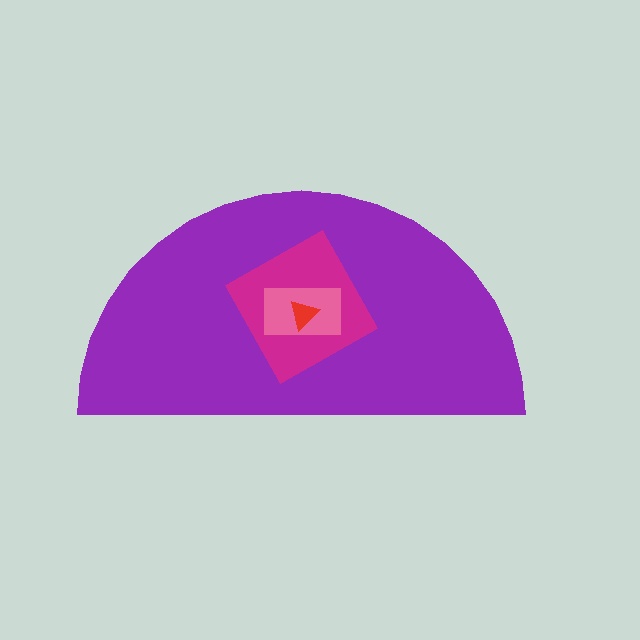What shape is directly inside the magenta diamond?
The pink rectangle.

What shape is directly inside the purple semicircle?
The magenta diamond.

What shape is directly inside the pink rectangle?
The red triangle.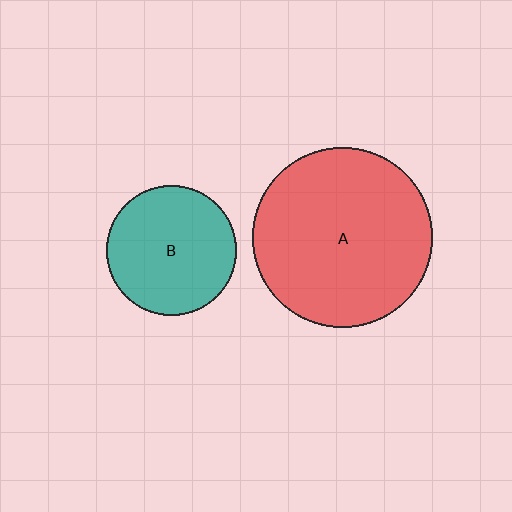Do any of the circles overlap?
No, none of the circles overlap.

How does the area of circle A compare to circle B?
Approximately 1.9 times.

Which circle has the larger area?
Circle A (red).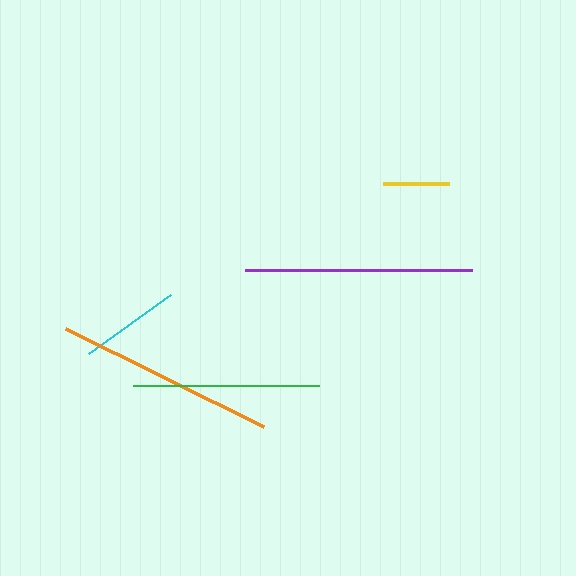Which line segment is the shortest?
The yellow line is the shortest at approximately 66 pixels.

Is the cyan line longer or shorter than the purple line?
The purple line is longer than the cyan line.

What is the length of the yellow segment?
The yellow segment is approximately 66 pixels long.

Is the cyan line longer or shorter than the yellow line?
The cyan line is longer than the yellow line.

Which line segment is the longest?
The purple line is the longest at approximately 227 pixels.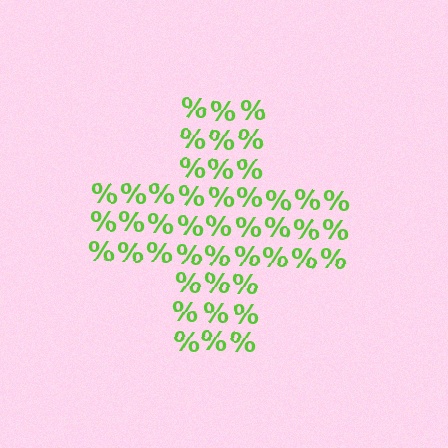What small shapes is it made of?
It is made of small percent signs.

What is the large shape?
The large shape is a cross.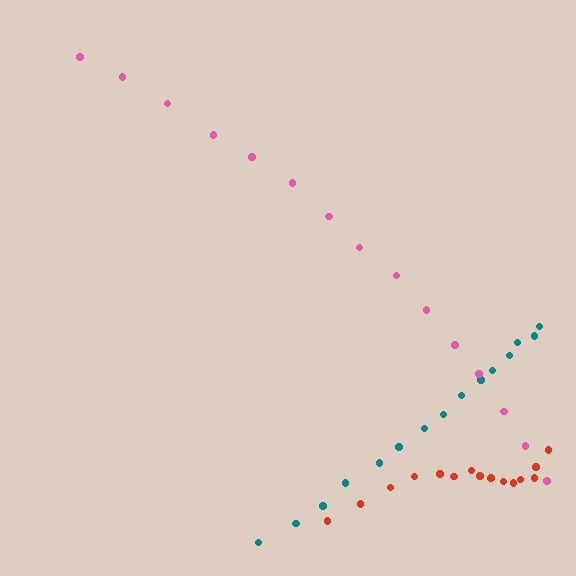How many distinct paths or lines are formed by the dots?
There are 3 distinct paths.